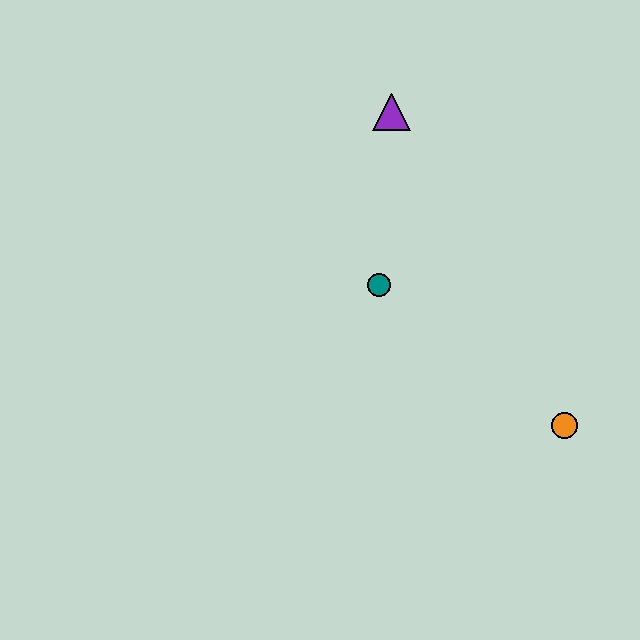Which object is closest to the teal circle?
The purple triangle is closest to the teal circle.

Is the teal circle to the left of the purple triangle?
Yes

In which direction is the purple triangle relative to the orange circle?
The purple triangle is above the orange circle.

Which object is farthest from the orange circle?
The purple triangle is farthest from the orange circle.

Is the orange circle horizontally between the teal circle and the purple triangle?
No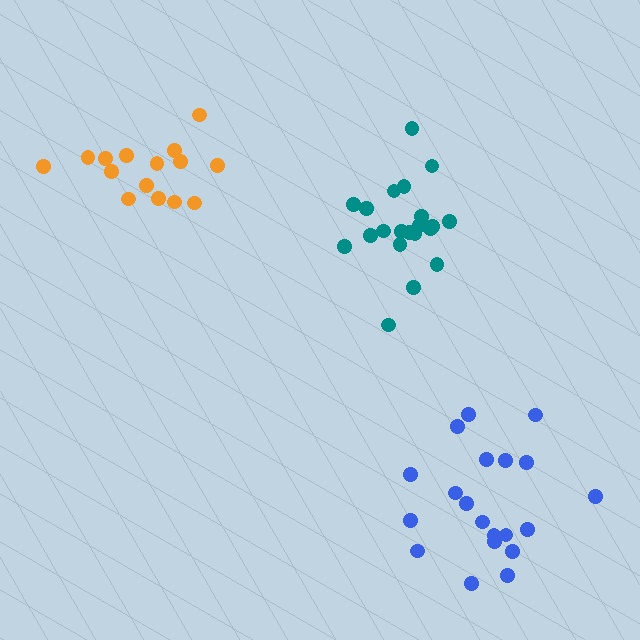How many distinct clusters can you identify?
There are 3 distinct clusters.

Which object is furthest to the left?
The orange cluster is leftmost.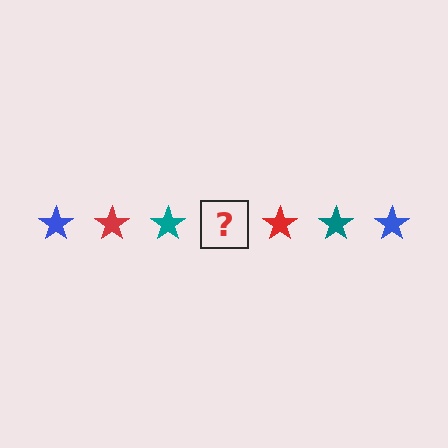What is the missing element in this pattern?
The missing element is a blue star.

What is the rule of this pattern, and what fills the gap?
The rule is that the pattern cycles through blue, red, teal stars. The gap should be filled with a blue star.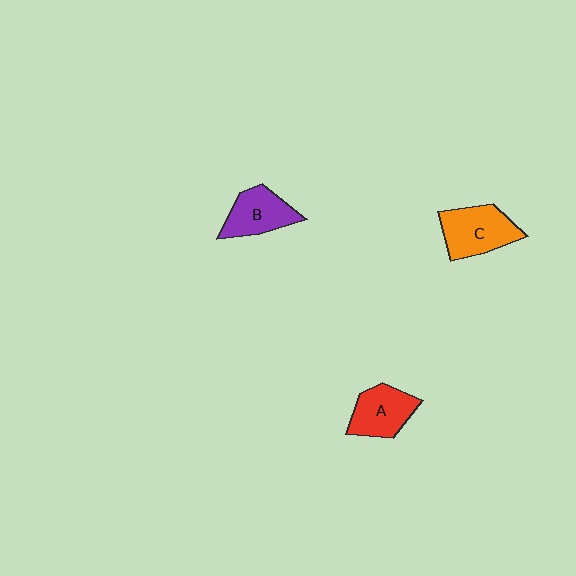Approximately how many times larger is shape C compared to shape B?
Approximately 1.2 times.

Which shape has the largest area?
Shape C (orange).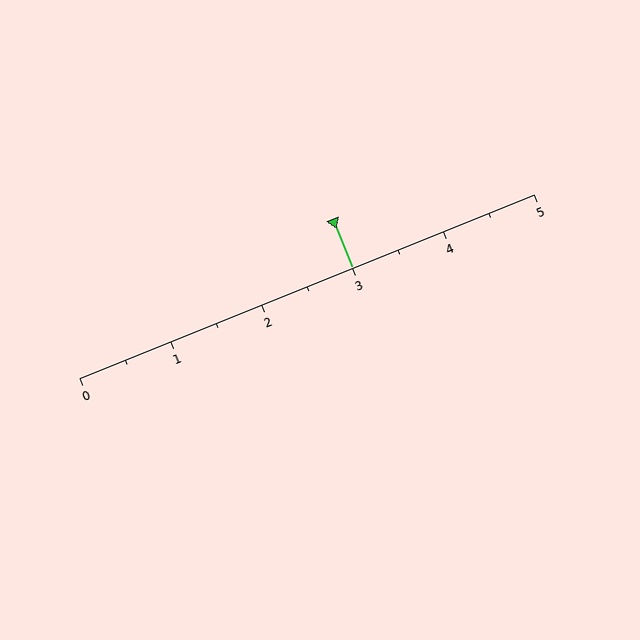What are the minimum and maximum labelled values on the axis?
The axis runs from 0 to 5.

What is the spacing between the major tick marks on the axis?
The major ticks are spaced 1 apart.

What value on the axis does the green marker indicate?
The marker indicates approximately 3.